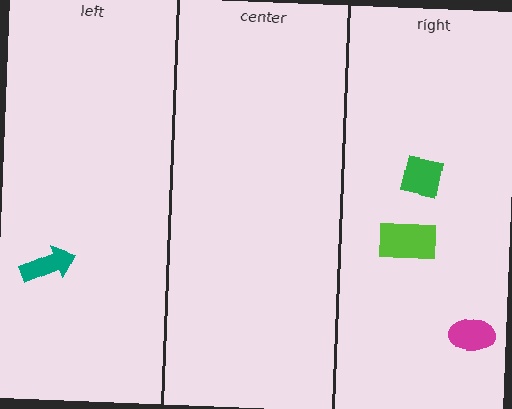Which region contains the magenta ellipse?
The right region.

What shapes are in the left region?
The teal arrow.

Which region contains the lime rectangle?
The right region.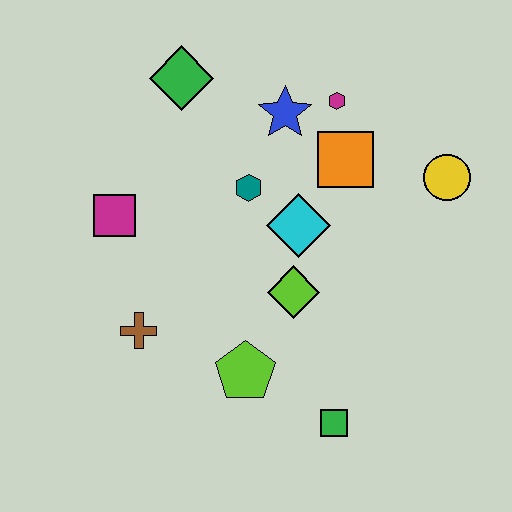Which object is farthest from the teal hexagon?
The green square is farthest from the teal hexagon.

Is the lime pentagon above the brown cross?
No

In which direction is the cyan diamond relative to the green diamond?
The cyan diamond is below the green diamond.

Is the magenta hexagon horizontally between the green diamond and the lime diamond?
No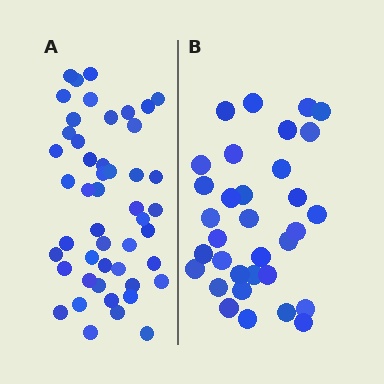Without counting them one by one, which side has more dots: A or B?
Region A (the left region) has more dots.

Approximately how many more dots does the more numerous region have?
Region A has approximately 15 more dots than region B.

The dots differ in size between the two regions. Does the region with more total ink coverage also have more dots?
No. Region B has more total ink coverage because its dots are larger, but region A actually contains more individual dots. Total area can be misleading — the number of items is what matters here.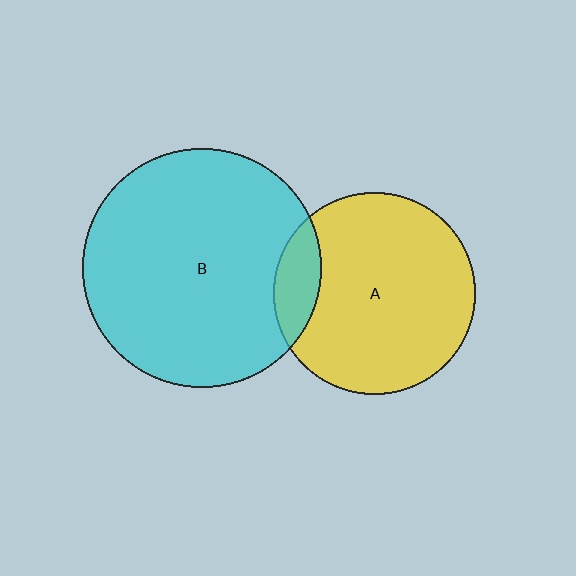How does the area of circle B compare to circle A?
Approximately 1.4 times.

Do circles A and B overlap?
Yes.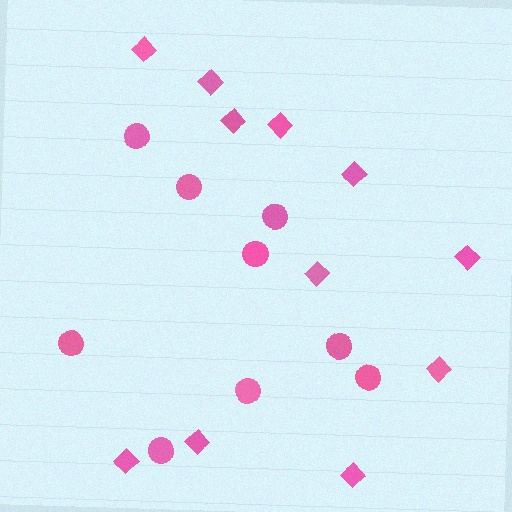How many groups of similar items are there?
There are 2 groups: one group of diamonds (11) and one group of circles (9).